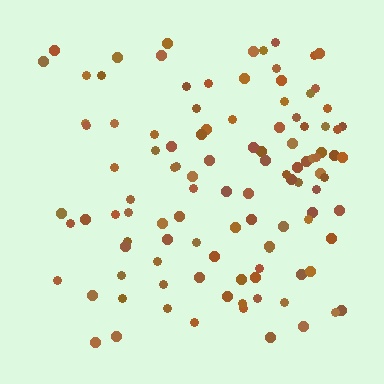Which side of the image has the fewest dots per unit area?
The left.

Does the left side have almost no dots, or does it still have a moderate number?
Still a moderate number, just noticeably fewer than the right.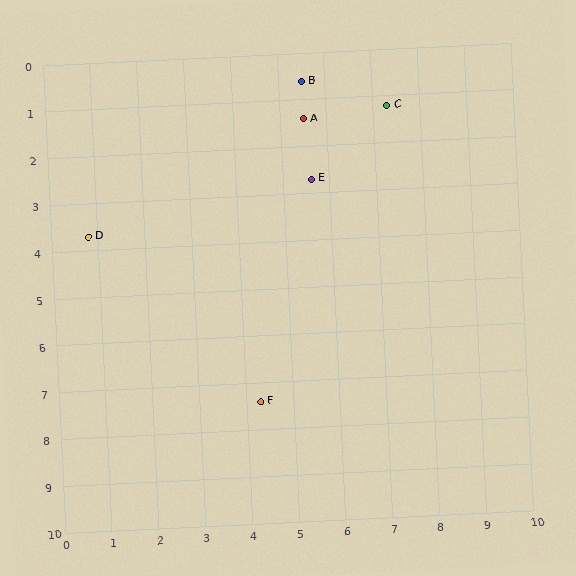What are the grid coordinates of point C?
Point C is at approximately (7.3, 1.2).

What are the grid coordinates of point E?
Point E is at approximately (5.6, 2.7).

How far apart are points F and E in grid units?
Points F and E are about 4.9 grid units apart.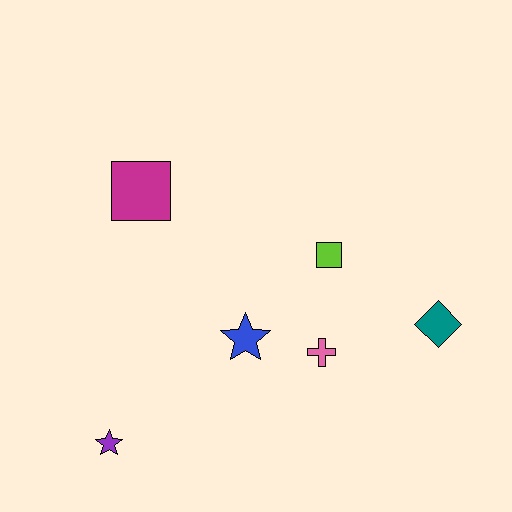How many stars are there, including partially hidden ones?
There are 2 stars.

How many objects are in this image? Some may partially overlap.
There are 6 objects.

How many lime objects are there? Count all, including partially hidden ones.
There is 1 lime object.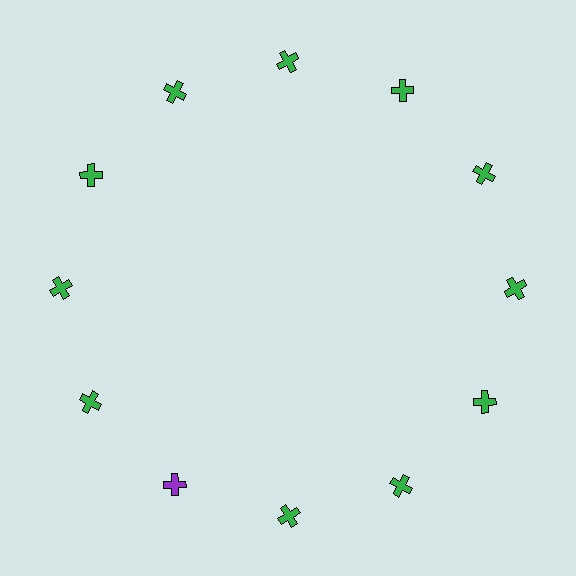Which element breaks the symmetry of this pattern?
The purple cross at roughly the 7 o'clock position breaks the symmetry. All other shapes are green crosses.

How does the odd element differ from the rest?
It has a different color: purple instead of green.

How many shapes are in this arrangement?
There are 12 shapes arranged in a ring pattern.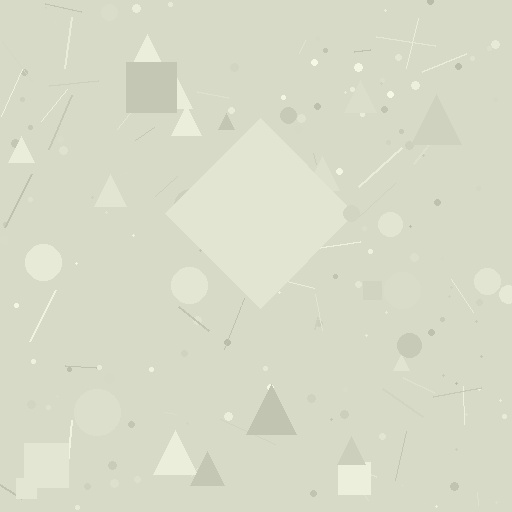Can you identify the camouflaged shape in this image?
The camouflaged shape is a diamond.